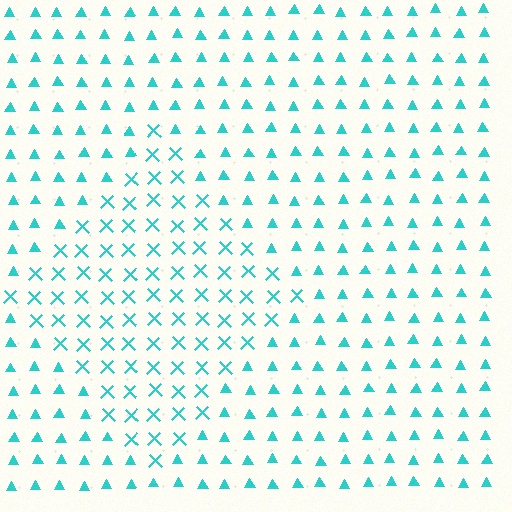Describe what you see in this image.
The image is filled with small cyan elements arranged in a uniform grid. A diamond-shaped region contains X marks, while the surrounding area contains triangles. The boundary is defined purely by the change in element shape.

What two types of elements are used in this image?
The image uses X marks inside the diamond region and triangles outside it.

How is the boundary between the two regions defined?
The boundary is defined by a change in element shape: X marks inside vs. triangles outside. All elements share the same color and spacing.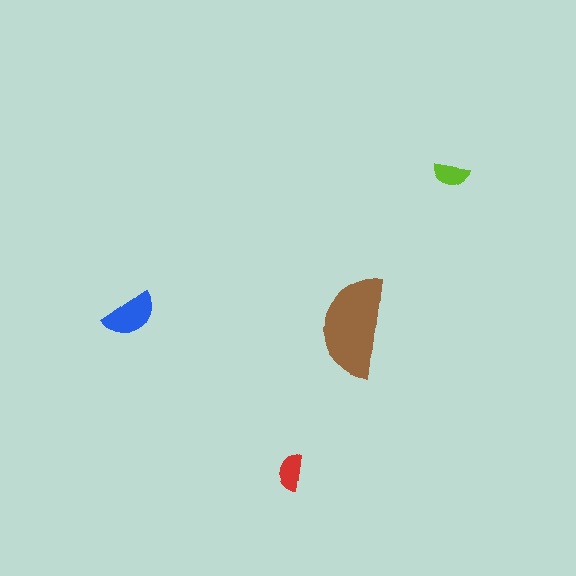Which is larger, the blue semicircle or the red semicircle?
The blue one.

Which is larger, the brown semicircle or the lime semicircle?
The brown one.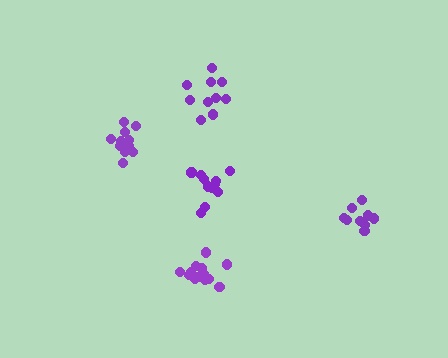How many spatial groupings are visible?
There are 5 spatial groupings.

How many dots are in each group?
Group 1: 9 dots, Group 2: 11 dots, Group 3: 13 dots, Group 4: 10 dots, Group 5: 13 dots (56 total).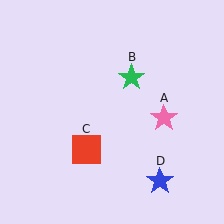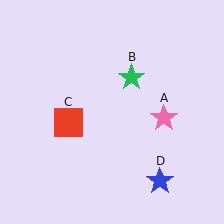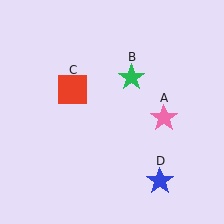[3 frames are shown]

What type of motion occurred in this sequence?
The red square (object C) rotated clockwise around the center of the scene.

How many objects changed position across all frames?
1 object changed position: red square (object C).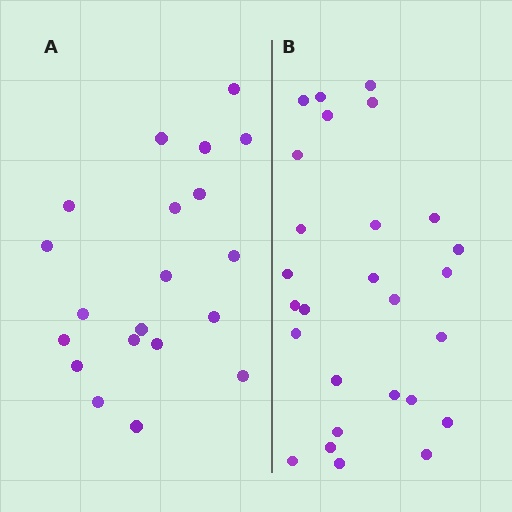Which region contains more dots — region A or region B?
Region B (the right region) has more dots.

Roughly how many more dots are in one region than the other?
Region B has roughly 8 or so more dots than region A.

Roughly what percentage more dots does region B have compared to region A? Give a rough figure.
About 35% more.